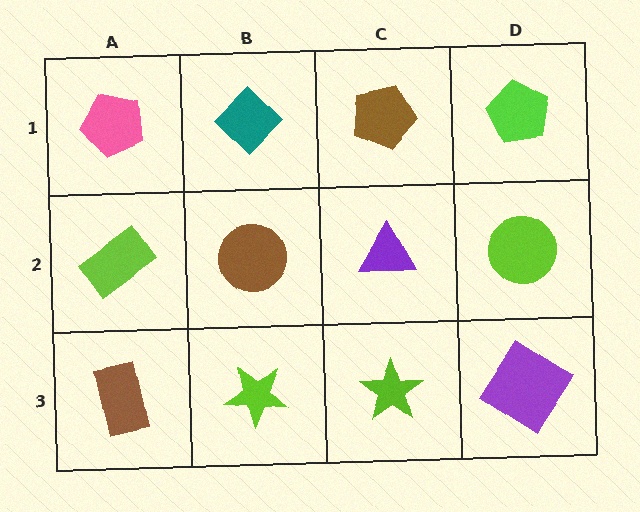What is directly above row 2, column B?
A teal diamond.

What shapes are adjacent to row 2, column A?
A pink pentagon (row 1, column A), a brown rectangle (row 3, column A), a brown circle (row 2, column B).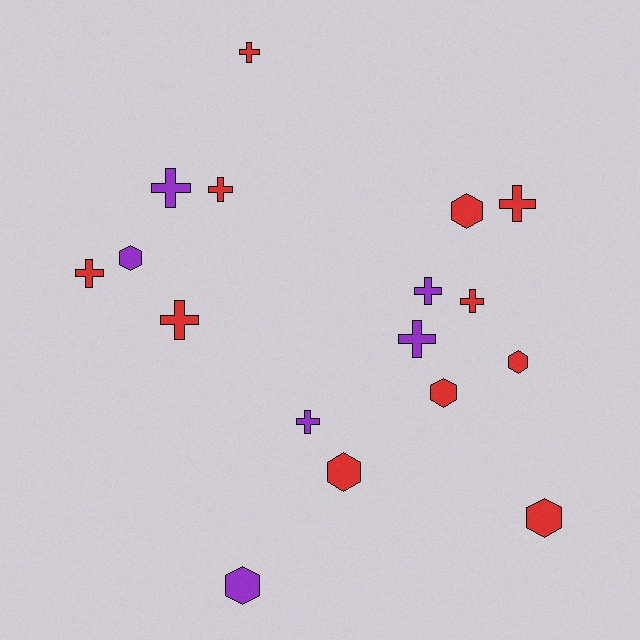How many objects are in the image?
There are 17 objects.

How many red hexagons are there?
There are 5 red hexagons.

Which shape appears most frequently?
Cross, with 10 objects.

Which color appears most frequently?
Red, with 11 objects.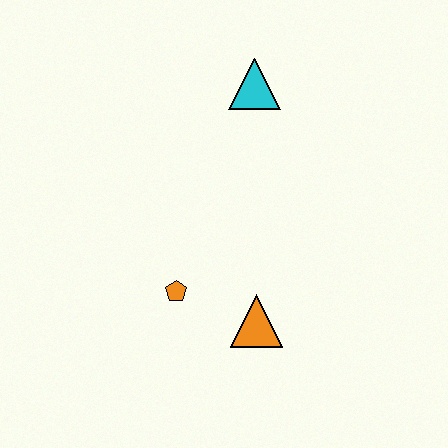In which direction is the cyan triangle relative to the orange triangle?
The cyan triangle is above the orange triangle.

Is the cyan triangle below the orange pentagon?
No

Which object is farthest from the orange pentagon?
The cyan triangle is farthest from the orange pentagon.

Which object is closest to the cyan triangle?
The orange pentagon is closest to the cyan triangle.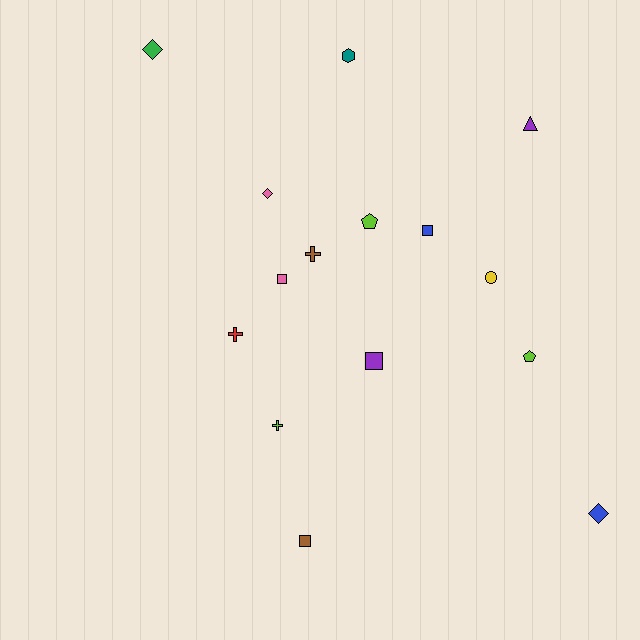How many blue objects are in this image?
There are 2 blue objects.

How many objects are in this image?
There are 15 objects.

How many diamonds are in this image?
There are 3 diamonds.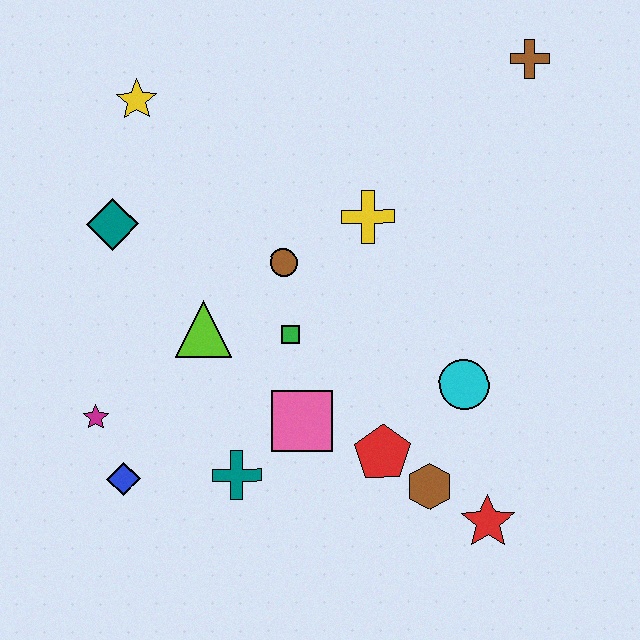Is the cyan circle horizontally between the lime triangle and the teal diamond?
No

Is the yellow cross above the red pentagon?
Yes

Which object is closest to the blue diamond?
The magenta star is closest to the blue diamond.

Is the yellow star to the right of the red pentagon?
No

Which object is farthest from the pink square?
The brown cross is farthest from the pink square.